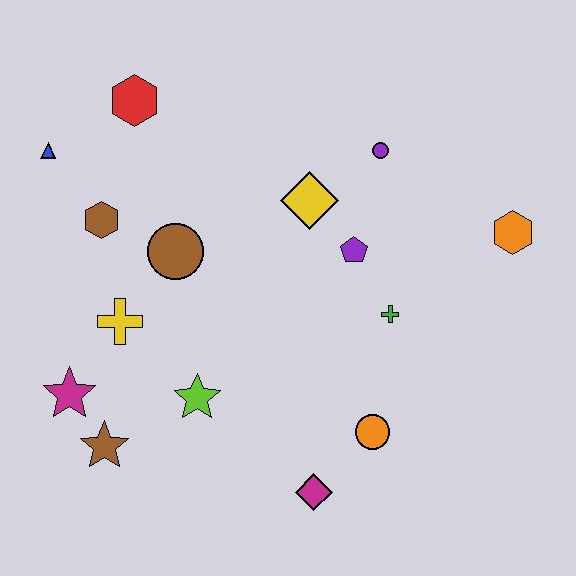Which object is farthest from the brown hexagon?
The orange hexagon is farthest from the brown hexagon.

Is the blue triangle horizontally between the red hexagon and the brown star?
No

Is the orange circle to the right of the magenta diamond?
Yes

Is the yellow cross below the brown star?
No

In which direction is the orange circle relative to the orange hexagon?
The orange circle is below the orange hexagon.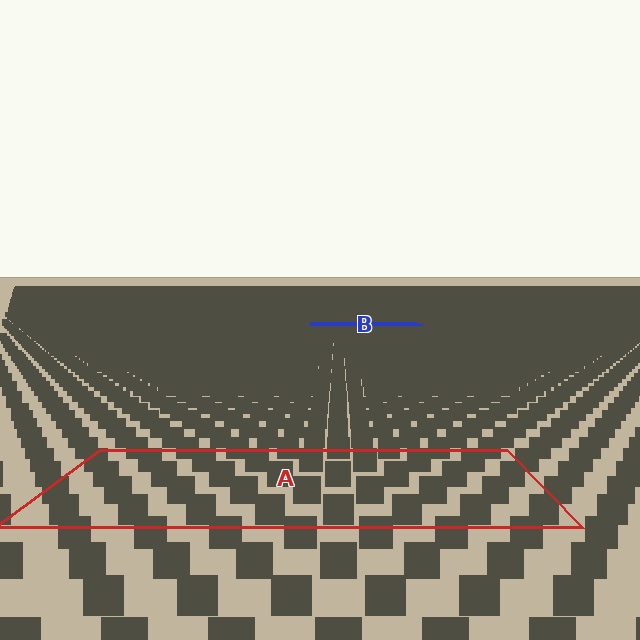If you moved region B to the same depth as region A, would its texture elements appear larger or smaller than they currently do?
They would appear larger. At a closer depth, the same texture elements are projected at a bigger on-screen size.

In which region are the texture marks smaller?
The texture marks are smaller in region B, because it is farther away.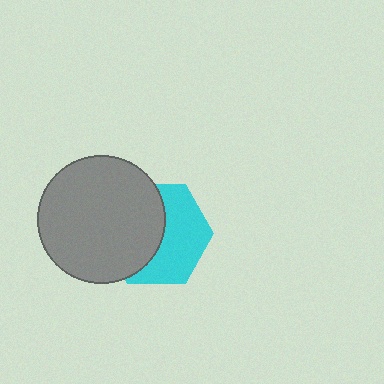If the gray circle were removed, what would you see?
You would see the complete cyan hexagon.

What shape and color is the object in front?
The object in front is a gray circle.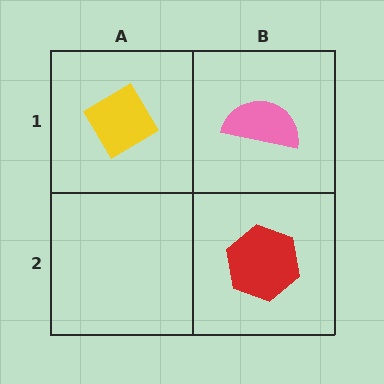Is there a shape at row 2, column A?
No, that cell is empty.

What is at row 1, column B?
A pink semicircle.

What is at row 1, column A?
A yellow diamond.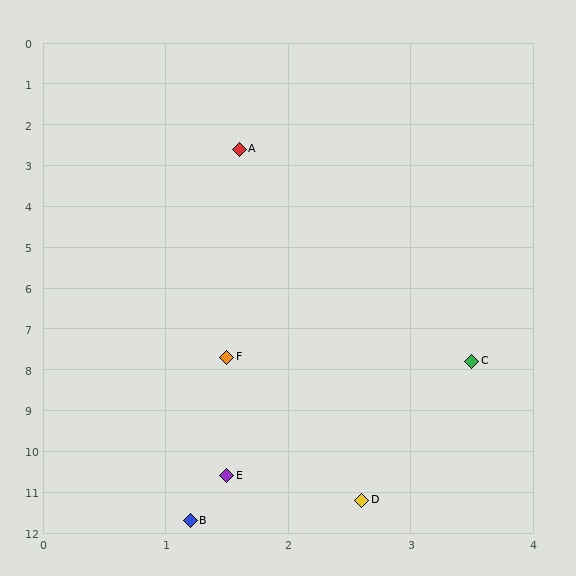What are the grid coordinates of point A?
Point A is at approximately (1.6, 2.6).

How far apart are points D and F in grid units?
Points D and F are about 3.7 grid units apart.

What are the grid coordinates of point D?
Point D is at approximately (2.6, 11.2).